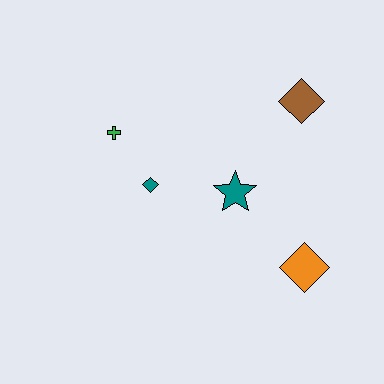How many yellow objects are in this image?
There are no yellow objects.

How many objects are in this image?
There are 5 objects.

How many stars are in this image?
There is 1 star.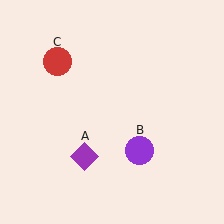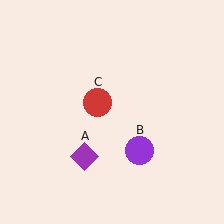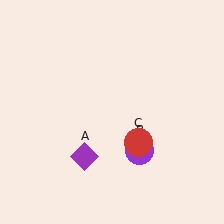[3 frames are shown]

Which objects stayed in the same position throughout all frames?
Purple diamond (object A) and purple circle (object B) remained stationary.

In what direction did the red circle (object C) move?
The red circle (object C) moved down and to the right.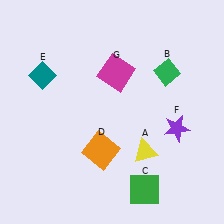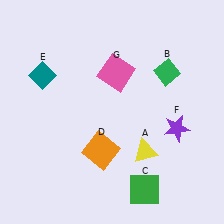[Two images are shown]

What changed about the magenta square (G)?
In Image 1, G is magenta. In Image 2, it changed to pink.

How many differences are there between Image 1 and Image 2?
There is 1 difference between the two images.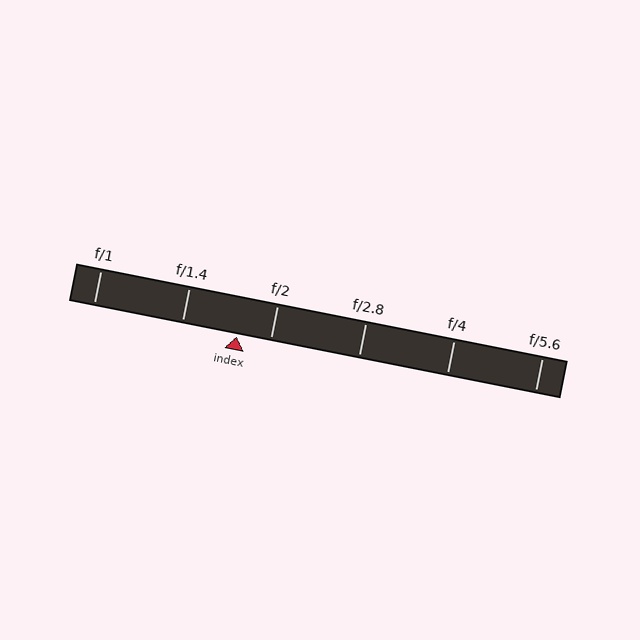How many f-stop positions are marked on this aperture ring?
There are 6 f-stop positions marked.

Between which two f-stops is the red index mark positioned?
The index mark is between f/1.4 and f/2.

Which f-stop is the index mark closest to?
The index mark is closest to f/2.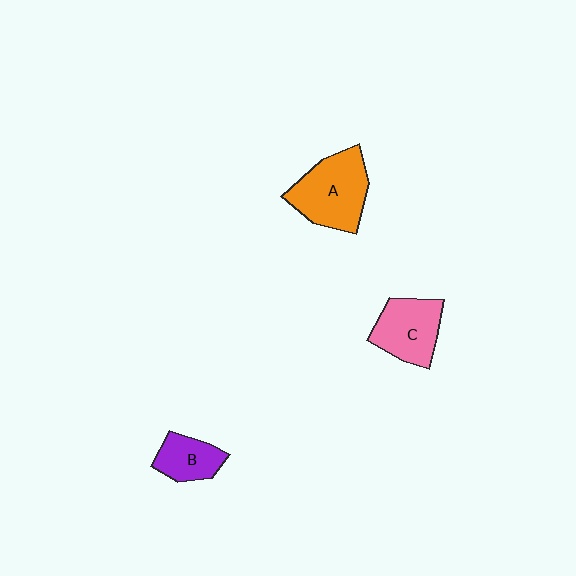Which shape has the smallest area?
Shape B (purple).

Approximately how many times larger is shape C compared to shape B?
Approximately 1.5 times.